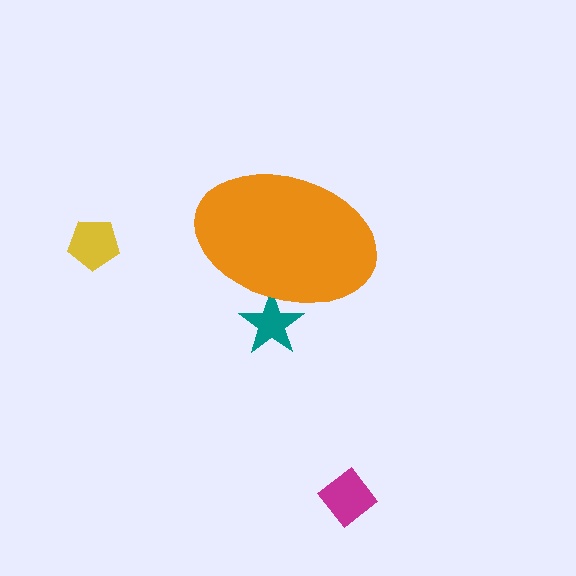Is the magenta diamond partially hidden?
No, the magenta diamond is fully visible.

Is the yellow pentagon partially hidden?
No, the yellow pentagon is fully visible.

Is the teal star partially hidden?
Yes, the teal star is partially hidden behind the orange ellipse.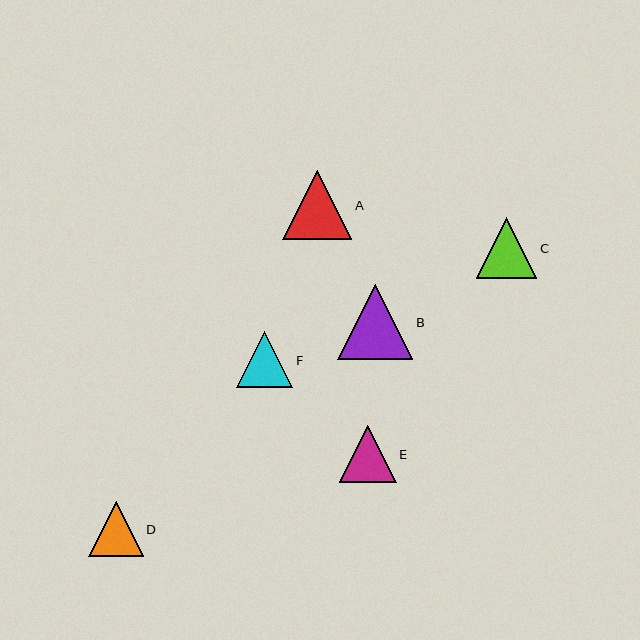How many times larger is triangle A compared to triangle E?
Triangle A is approximately 1.2 times the size of triangle E.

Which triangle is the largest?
Triangle B is the largest with a size of approximately 76 pixels.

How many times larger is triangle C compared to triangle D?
Triangle C is approximately 1.1 times the size of triangle D.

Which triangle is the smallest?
Triangle D is the smallest with a size of approximately 54 pixels.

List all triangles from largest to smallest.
From largest to smallest: B, A, C, E, F, D.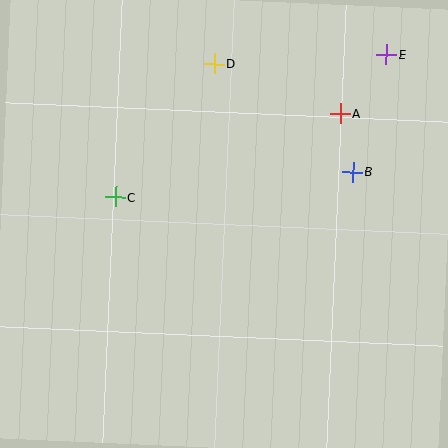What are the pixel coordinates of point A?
Point A is at (340, 113).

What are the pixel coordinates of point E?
Point E is at (387, 54).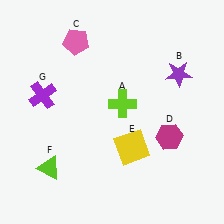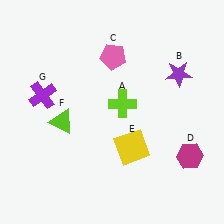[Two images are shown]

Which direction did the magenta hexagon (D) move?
The magenta hexagon (D) moved right.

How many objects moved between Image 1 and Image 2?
3 objects moved between the two images.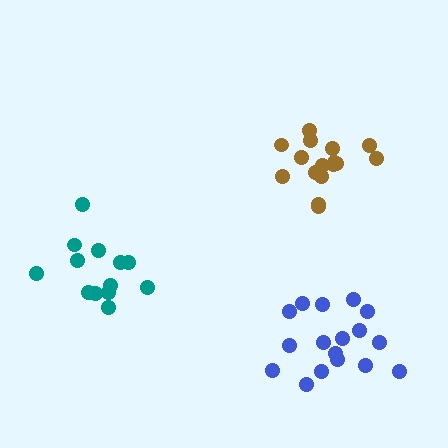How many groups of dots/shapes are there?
There are 3 groups.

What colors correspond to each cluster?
The clusters are colored: teal, brown, blue.